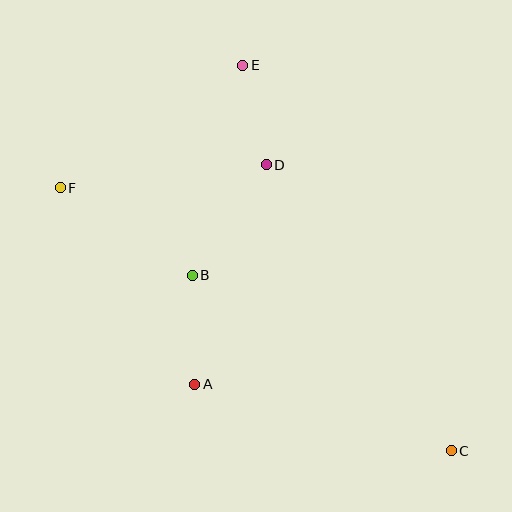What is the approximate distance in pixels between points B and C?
The distance between B and C is approximately 313 pixels.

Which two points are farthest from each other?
Points C and F are farthest from each other.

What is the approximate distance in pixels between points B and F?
The distance between B and F is approximately 158 pixels.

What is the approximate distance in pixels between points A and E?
The distance between A and E is approximately 323 pixels.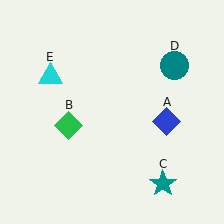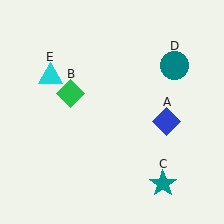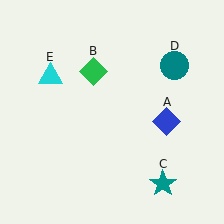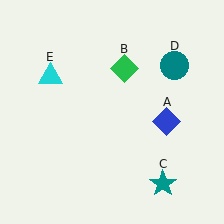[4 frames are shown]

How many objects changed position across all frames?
1 object changed position: green diamond (object B).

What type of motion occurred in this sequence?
The green diamond (object B) rotated clockwise around the center of the scene.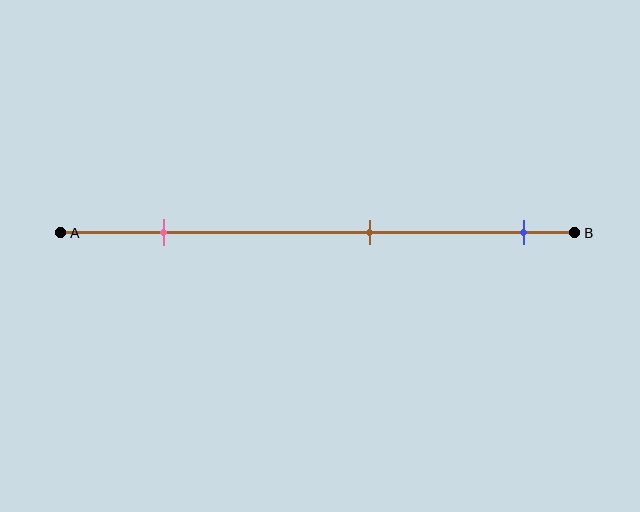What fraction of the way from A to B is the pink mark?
The pink mark is approximately 20% (0.2) of the way from A to B.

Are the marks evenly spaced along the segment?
Yes, the marks are approximately evenly spaced.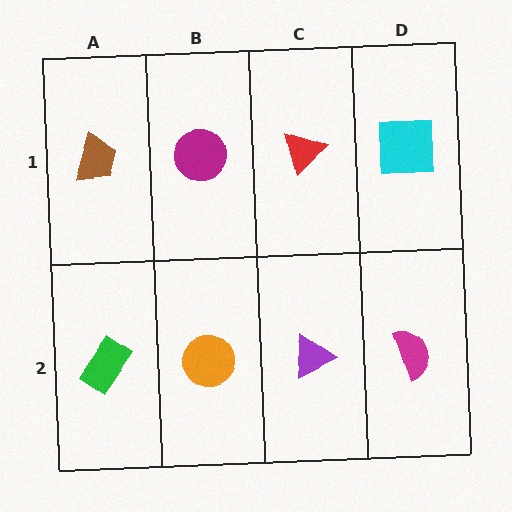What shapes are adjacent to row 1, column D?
A magenta semicircle (row 2, column D), a red triangle (row 1, column C).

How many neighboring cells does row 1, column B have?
3.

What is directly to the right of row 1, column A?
A magenta circle.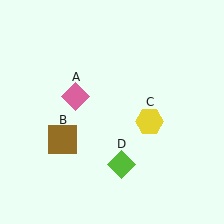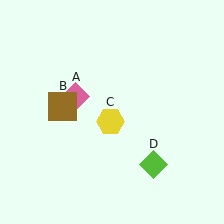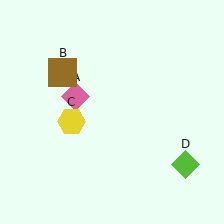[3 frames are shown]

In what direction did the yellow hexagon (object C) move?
The yellow hexagon (object C) moved left.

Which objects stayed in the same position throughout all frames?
Pink diamond (object A) remained stationary.